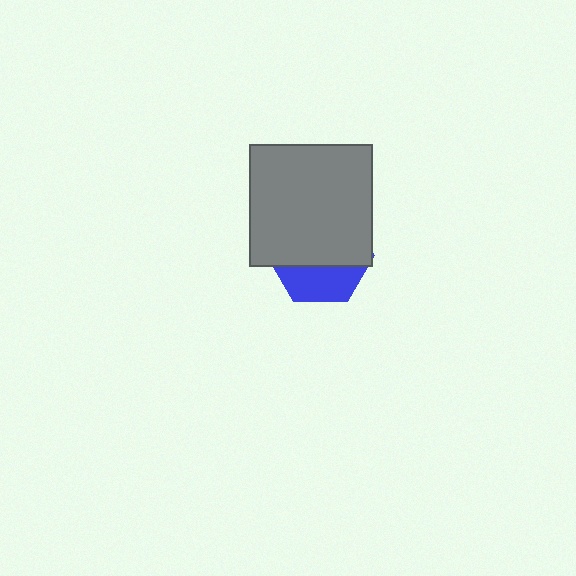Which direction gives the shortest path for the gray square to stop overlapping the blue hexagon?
Moving up gives the shortest separation.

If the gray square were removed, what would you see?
You would see the complete blue hexagon.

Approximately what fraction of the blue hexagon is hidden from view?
Roughly 67% of the blue hexagon is hidden behind the gray square.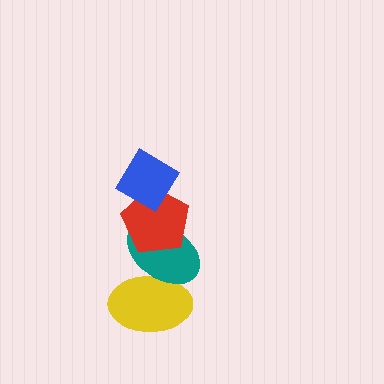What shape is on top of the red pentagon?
The blue diamond is on top of the red pentagon.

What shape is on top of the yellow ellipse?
The teal ellipse is on top of the yellow ellipse.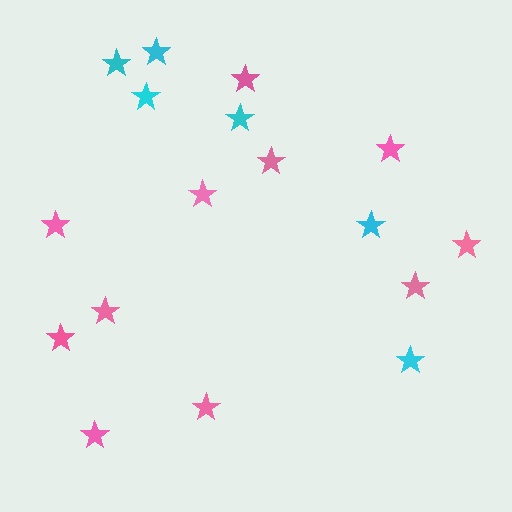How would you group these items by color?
There are 2 groups: one group of pink stars (11) and one group of cyan stars (6).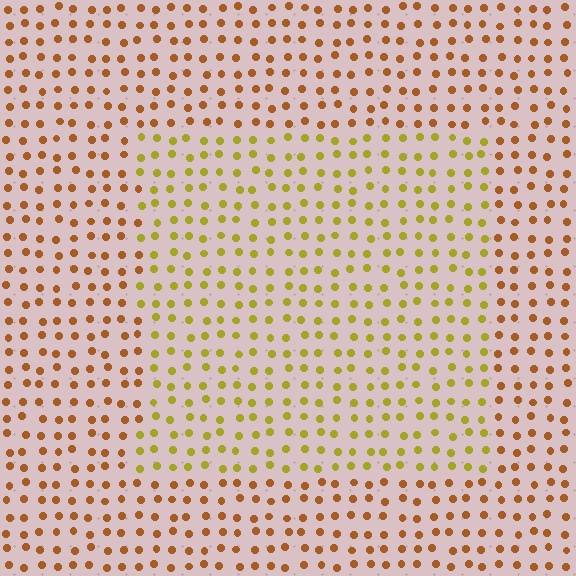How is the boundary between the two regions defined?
The boundary is defined purely by a slight shift in hue (about 36 degrees). Spacing, size, and orientation are identical on both sides.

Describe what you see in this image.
The image is filled with small brown elements in a uniform arrangement. A rectangle-shaped region is visible where the elements are tinted to a slightly different hue, forming a subtle color boundary.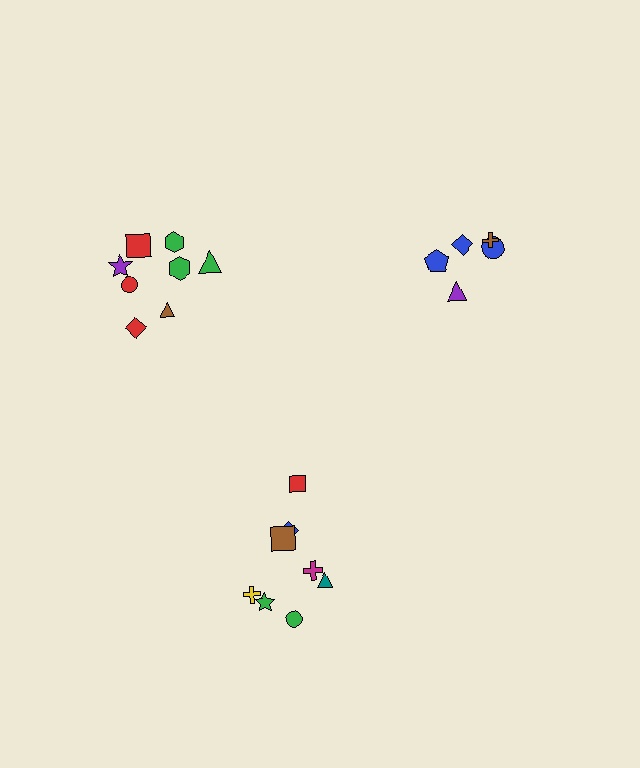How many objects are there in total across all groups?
There are 21 objects.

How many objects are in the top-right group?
There are 5 objects.